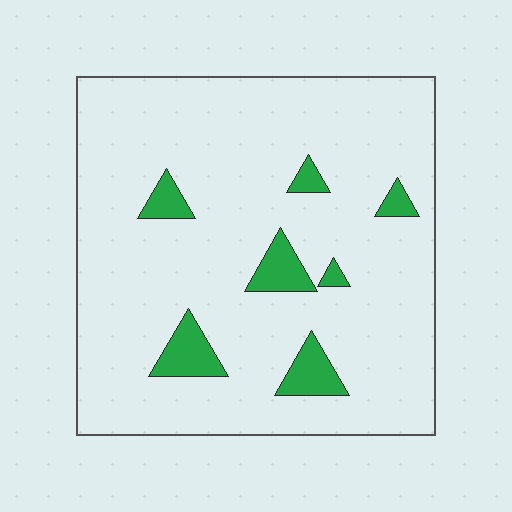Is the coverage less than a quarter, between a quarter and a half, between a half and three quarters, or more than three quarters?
Less than a quarter.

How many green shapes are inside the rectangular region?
7.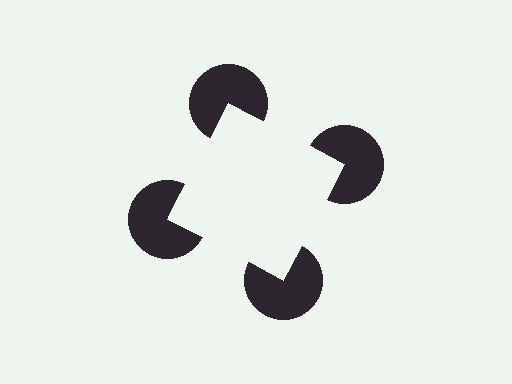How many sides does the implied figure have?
4 sides.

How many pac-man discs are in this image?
There are 4 — one at each vertex of the illusory square.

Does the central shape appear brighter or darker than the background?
It typically appears slightly brighter than the background, even though no actual brightness change is drawn.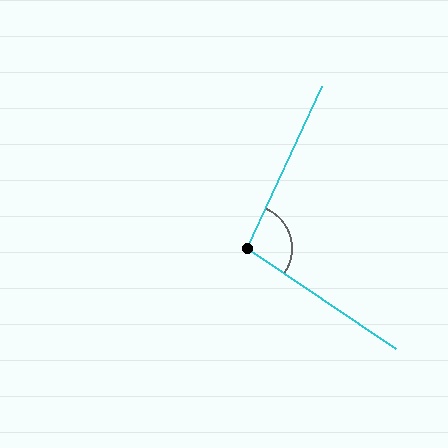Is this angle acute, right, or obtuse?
It is obtuse.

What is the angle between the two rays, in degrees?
Approximately 99 degrees.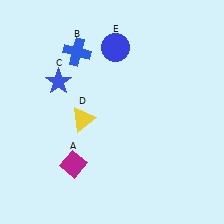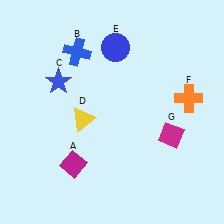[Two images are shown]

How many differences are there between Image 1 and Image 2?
There are 2 differences between the two images.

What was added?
An orange cross (F), a magenta diamond (G) were added in Image 2.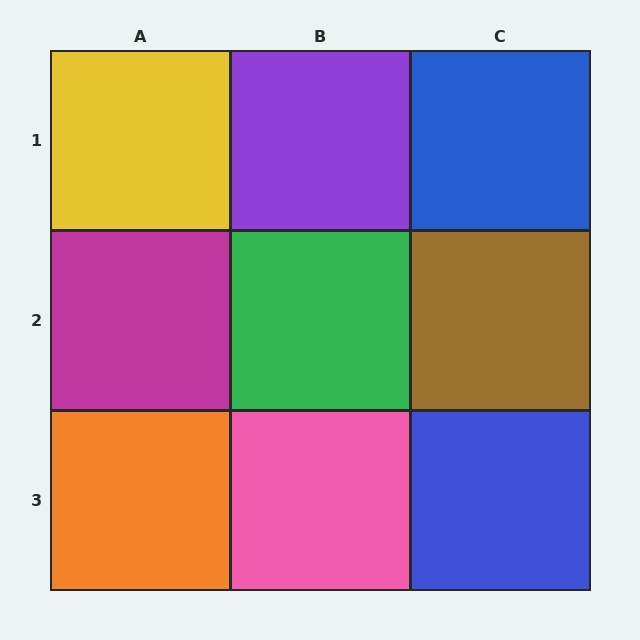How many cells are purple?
1 cell is purple.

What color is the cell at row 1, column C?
Blue.